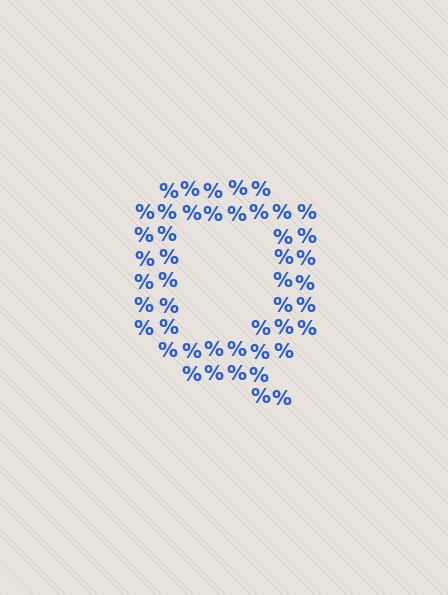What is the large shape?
The large shape is the letter Q.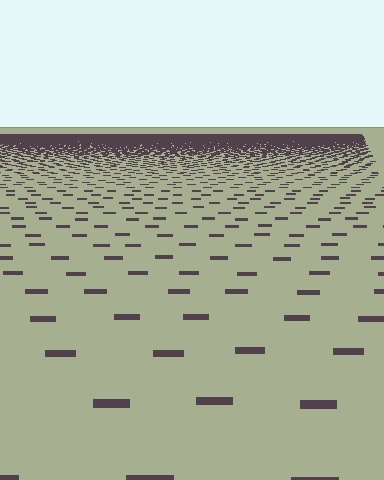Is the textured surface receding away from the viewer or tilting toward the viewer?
The surface is receding away from the viewer. Texture elements get smaller and denser toward the top.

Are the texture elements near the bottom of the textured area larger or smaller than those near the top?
Larger. Near the bottom, elements are closer to the viewer and appear at a bigger on-screen size.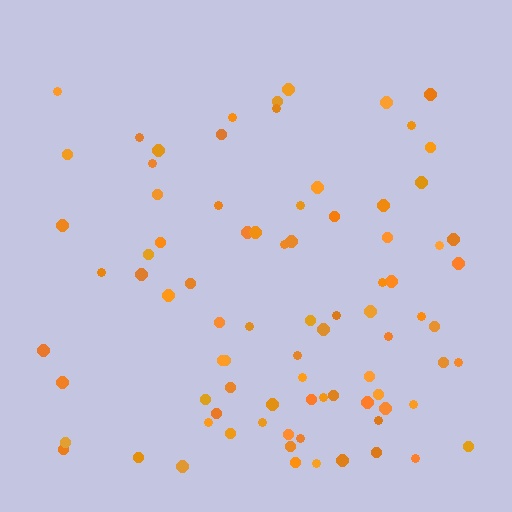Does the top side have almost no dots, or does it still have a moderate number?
Still a moderate number, just noticeably fewer than the bottom.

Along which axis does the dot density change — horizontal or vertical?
Vertical.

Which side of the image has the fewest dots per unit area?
The top.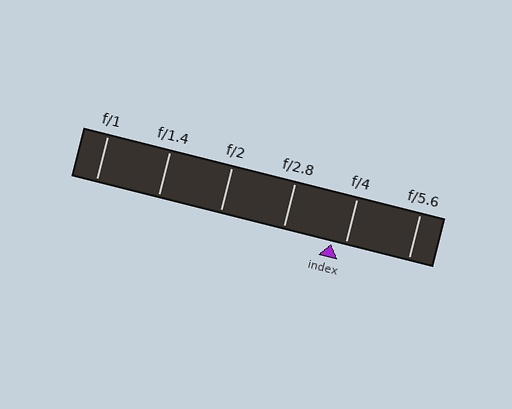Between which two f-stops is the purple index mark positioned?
The index mark is between f/2.8 and f/4.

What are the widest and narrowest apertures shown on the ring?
The widest aperture shown is f/1 and the narrowest is f/5.6.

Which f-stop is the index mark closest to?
The index mark is closest to f/4.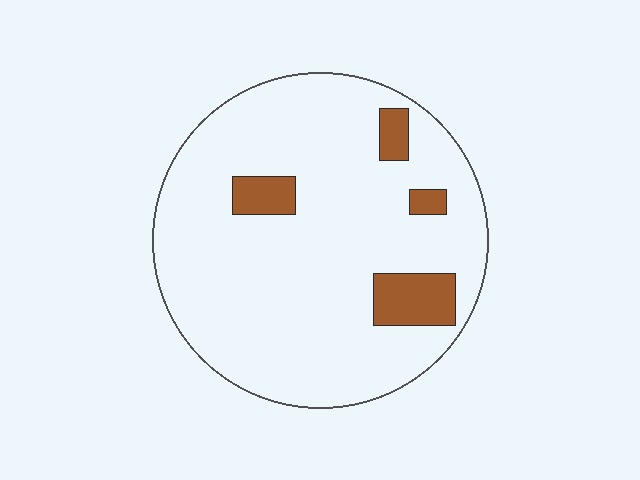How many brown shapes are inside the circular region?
4.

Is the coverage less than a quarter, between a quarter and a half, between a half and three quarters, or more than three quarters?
Less than a quarter.